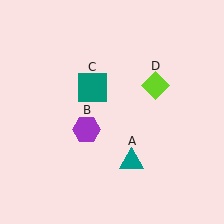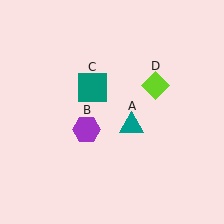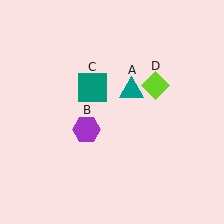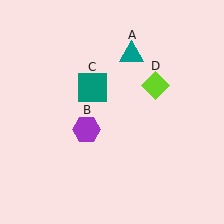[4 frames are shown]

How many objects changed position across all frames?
1 object changed position: teal triangle (object A).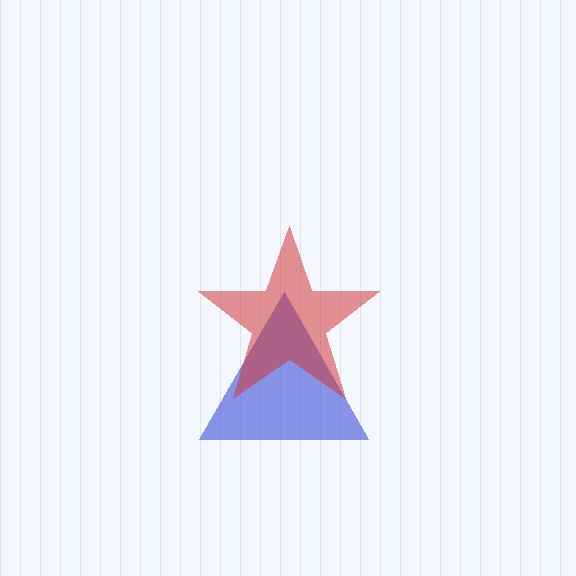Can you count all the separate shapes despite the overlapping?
Yes, there are 2 separate shapes.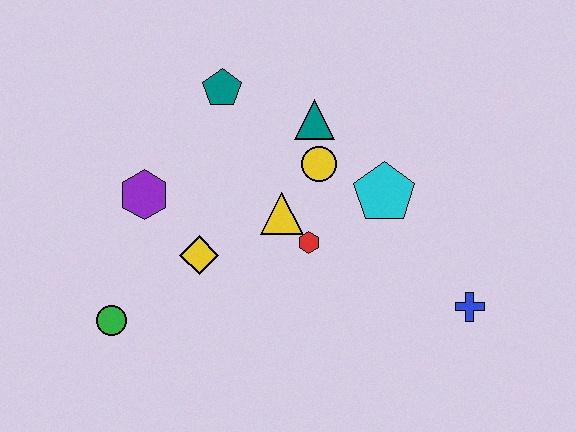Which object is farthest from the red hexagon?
The green circle is farthest from the red hexagon.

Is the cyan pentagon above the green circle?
Yes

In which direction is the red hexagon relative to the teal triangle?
The red hexagon is below the teal triangle.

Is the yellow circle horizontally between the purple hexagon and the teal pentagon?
No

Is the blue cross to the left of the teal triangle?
No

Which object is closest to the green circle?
The yellow diamond is closest to the green circle.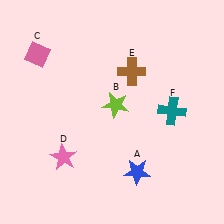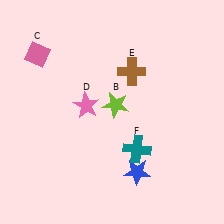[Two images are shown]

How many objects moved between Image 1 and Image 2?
2 objects moved between the two images.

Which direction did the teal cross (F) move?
The teal cross (F) moved down.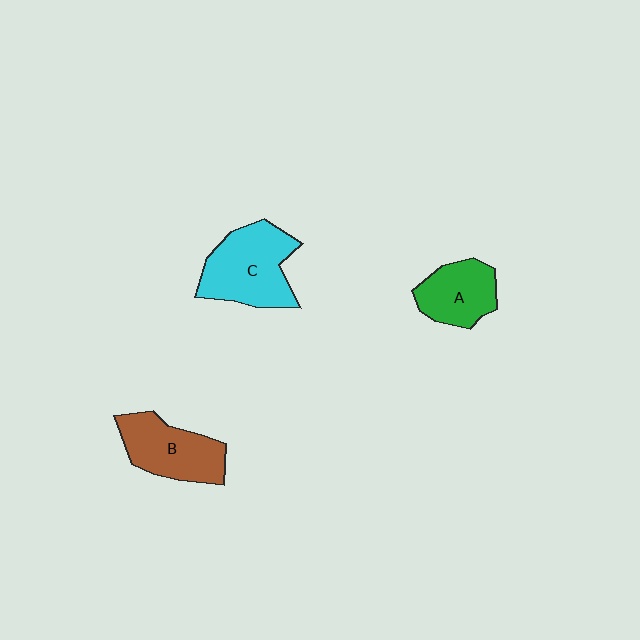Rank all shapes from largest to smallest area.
From largest to smallest: C (cyan), B (brown), A (green).